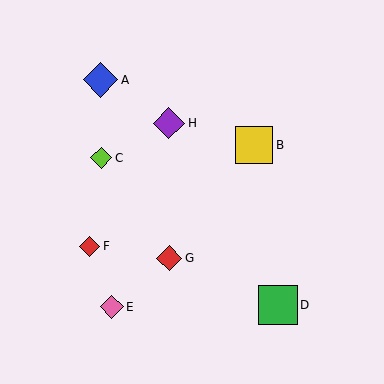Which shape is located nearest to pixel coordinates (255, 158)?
The yellow square (labeled B) at (254, 145) is nearest to that location.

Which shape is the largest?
The green square (labeled D) is the largest.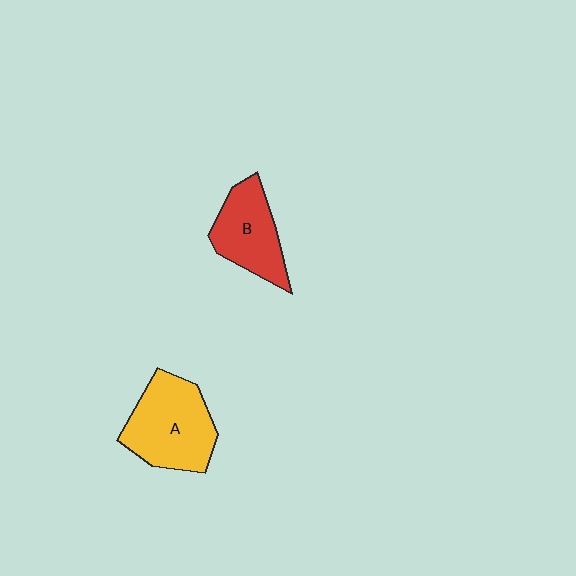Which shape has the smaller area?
Shape B (red).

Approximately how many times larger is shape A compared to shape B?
Approximately 1.3 times.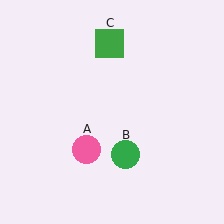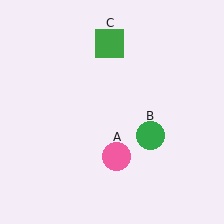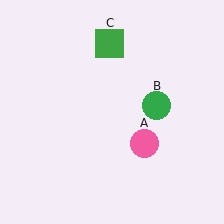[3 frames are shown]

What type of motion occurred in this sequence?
The pink circle (object A), green circle (object B) rotated counterclockwise around the center of the scene.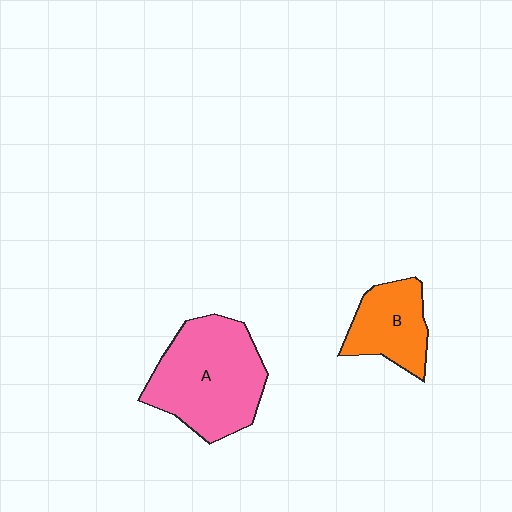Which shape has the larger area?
Shape A (pink).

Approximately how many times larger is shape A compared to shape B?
Approximately 1.9 times.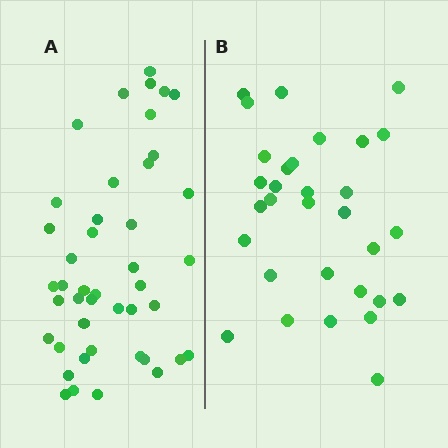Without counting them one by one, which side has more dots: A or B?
Region A (the left region) has more dots.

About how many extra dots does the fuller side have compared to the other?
Region A has approximately 15 more dots than region B.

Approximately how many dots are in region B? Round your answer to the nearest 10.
About 30 dots. (The exact count is 31, which rounds to 30.)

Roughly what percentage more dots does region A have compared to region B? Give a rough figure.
About 40% more.